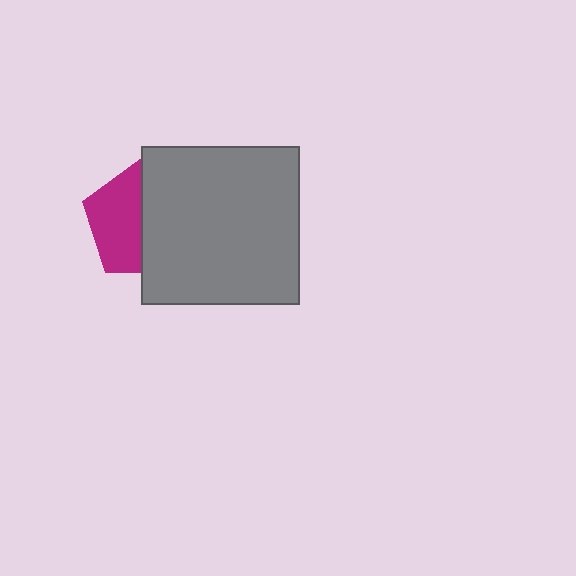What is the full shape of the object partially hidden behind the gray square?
The partially hidden object is a magenta pentagon.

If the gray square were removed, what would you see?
You would see the complete magenta pentagon.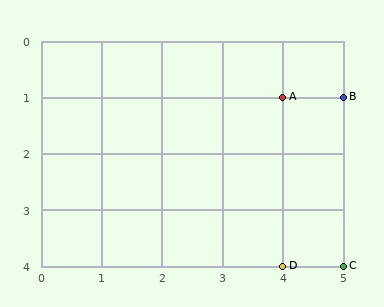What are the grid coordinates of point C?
Point C is at grid coordinates (5, 4).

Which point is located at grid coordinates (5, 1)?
Point B is at (5, 1).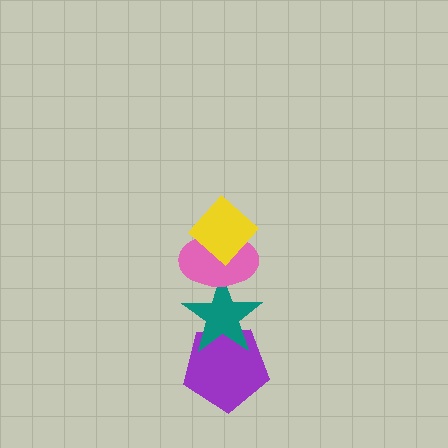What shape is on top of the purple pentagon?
The teal star is on top of the purple pentagon.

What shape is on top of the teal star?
The pink ellipse is on top of the teal star.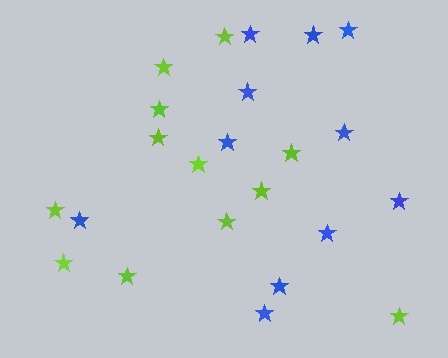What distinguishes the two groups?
There are 2 groups: one group of lime stars (12) and one group of blue stars (11).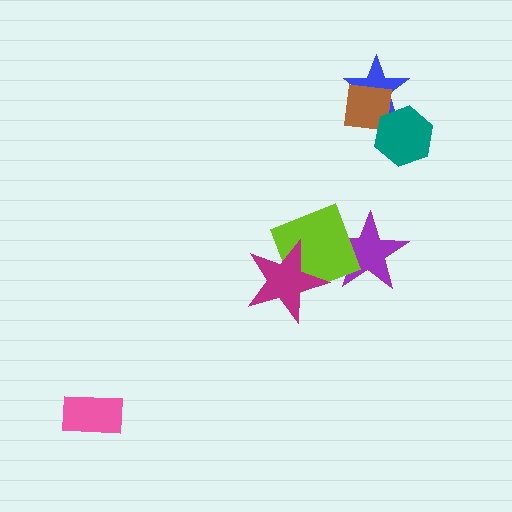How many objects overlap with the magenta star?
1 object overlaps with the magenta star.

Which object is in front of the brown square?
The teal hexagon is in front of the brown square.